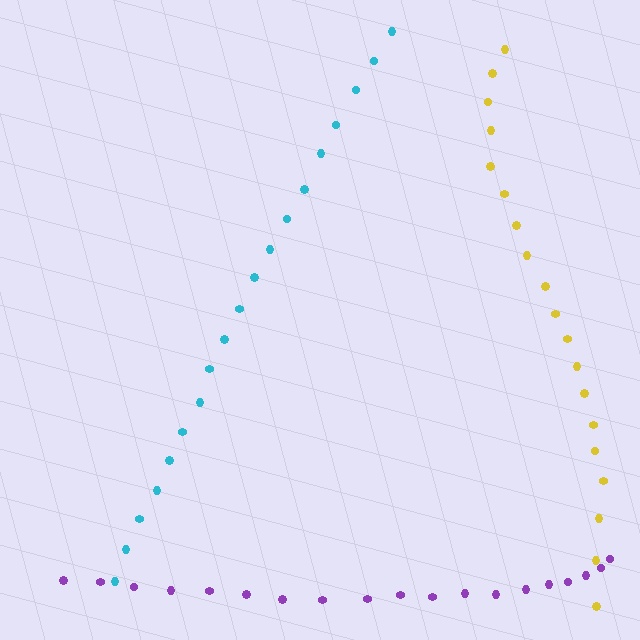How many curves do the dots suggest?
There are 3 distinct paths.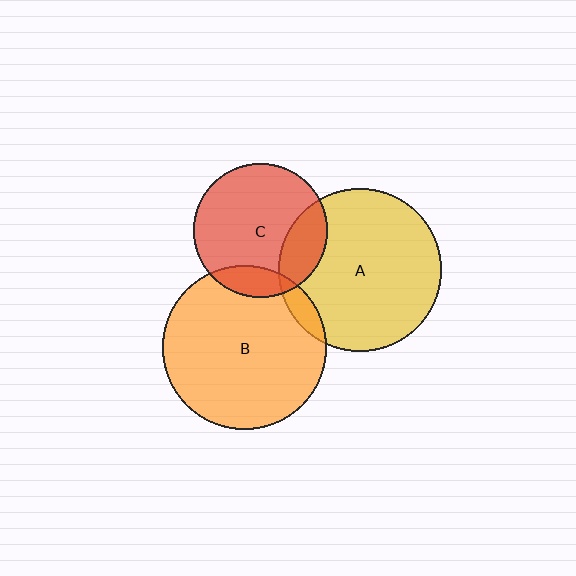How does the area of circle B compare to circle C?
Approximately 1.5 times.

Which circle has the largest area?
Circle B (orange).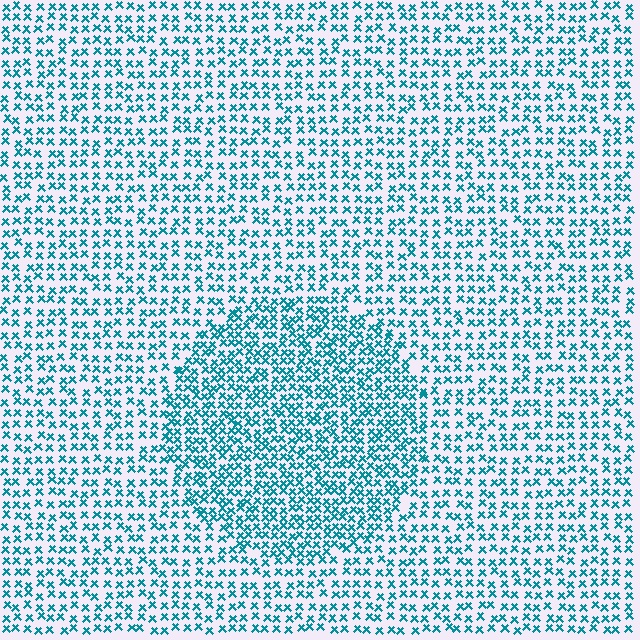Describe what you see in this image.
The image contains small teal elements arranged at two different densities. A circle-shaped region is visible where the elements are more densely packed than the surrounding area.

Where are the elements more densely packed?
The elements are more densely packed inside the circle boundary.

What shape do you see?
I see a circle.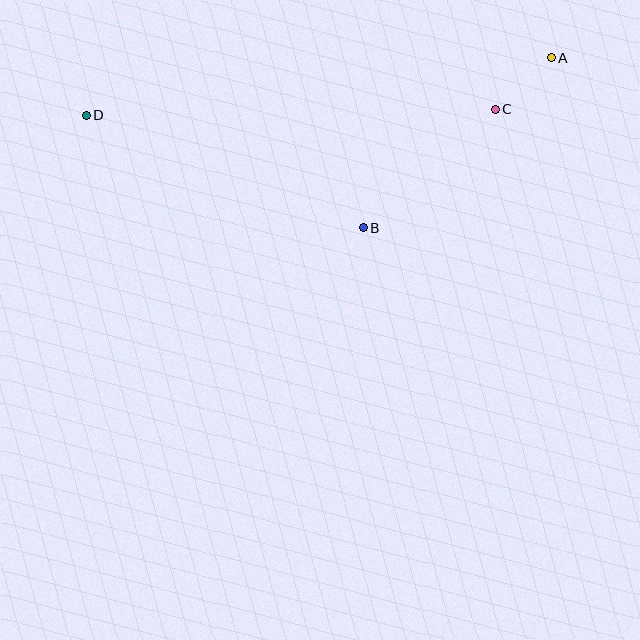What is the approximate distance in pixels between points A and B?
The distance between A and B is approximately 254 pixels.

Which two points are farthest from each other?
Points A and D are farthest from each other.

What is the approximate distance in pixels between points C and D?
The distance between C and D is approximately 409 pixels.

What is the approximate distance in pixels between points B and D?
The distance between B and D is approximately 298 pixels.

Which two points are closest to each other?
Points A and C are closest to each other.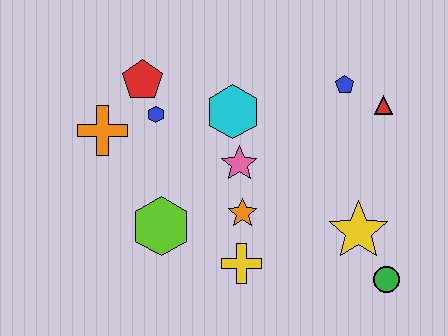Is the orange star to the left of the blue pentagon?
Yes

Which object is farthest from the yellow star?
The orange cross is farthest from the yellow star.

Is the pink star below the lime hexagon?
No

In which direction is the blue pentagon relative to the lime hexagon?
The blue pentagon is to the right of the lime hexagon.